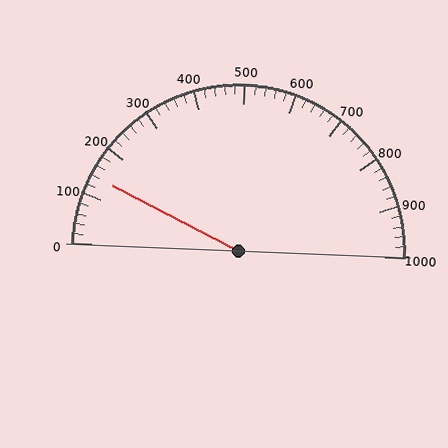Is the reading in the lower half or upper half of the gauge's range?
The reading is in the lower half of the range (0 to 1000).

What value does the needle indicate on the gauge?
The needle indicates approximately 140.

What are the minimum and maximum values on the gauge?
The gauge ranges from 0 to 1000.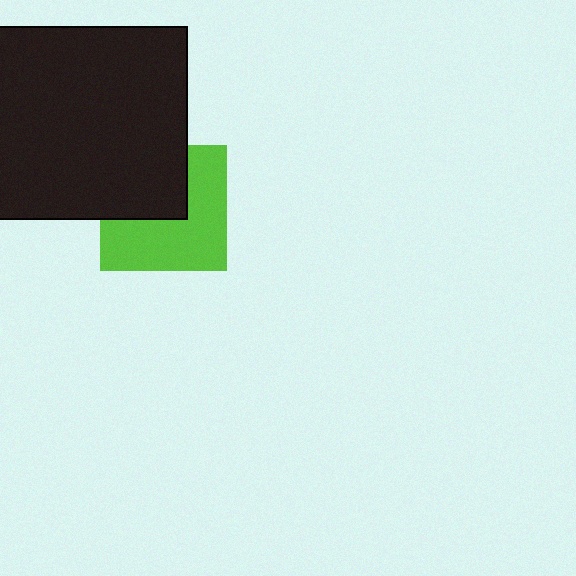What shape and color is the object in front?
The object in front is a black square.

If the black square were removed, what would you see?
You would see the complete lime square.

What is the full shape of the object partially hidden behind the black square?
The partially hidden object is a lime square.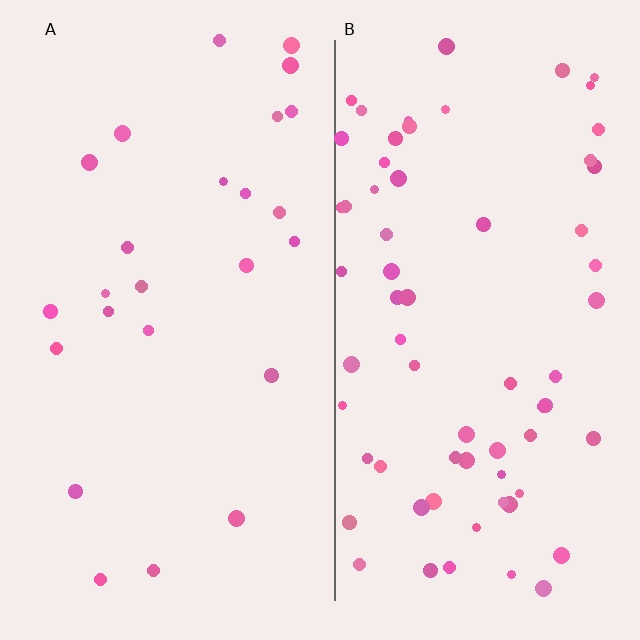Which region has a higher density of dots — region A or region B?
B (the right).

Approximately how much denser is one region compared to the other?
Approximately 2.7× — region B over region A.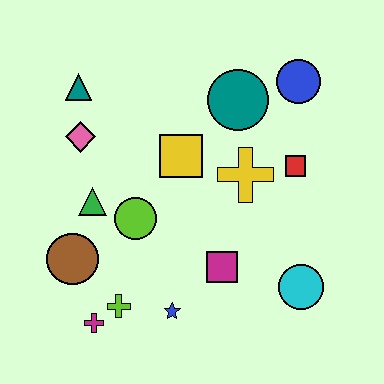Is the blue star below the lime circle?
Yes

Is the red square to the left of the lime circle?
No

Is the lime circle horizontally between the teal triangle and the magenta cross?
No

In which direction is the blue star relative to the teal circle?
The blue star is below the teal circle.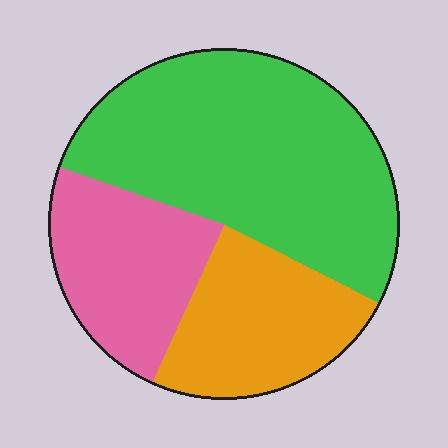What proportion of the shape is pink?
Pink takes up between a sixth and a third of the shape.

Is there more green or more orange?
Green.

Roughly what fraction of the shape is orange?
Orange takes up about one quarter (1/4) of the shape.